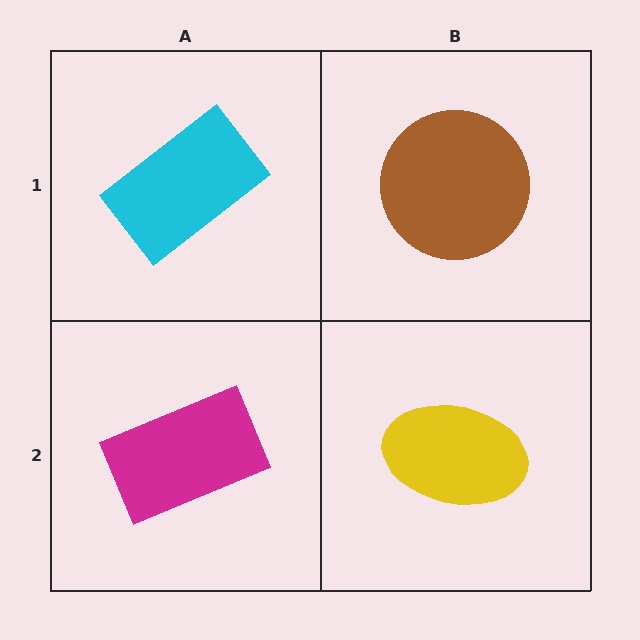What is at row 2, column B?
A yellow ellipse.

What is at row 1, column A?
A cyan rectangle.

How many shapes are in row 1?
2 shapes.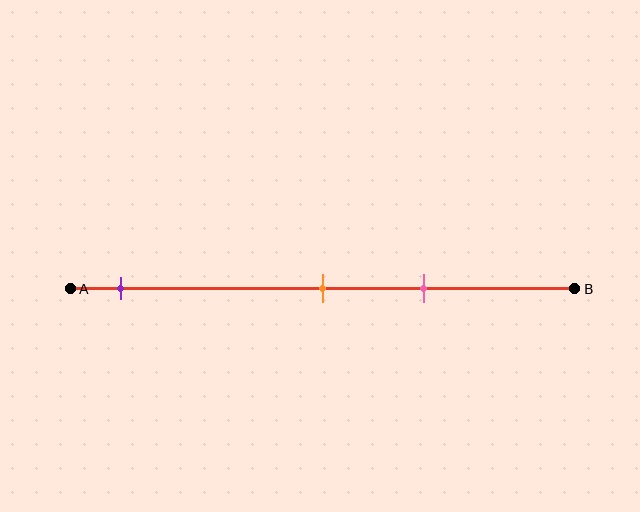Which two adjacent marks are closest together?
The orange and pink marks are the closest adjacent pair.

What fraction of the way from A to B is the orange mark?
The orange mark is approximately 50% (0.5) of the way from A to B.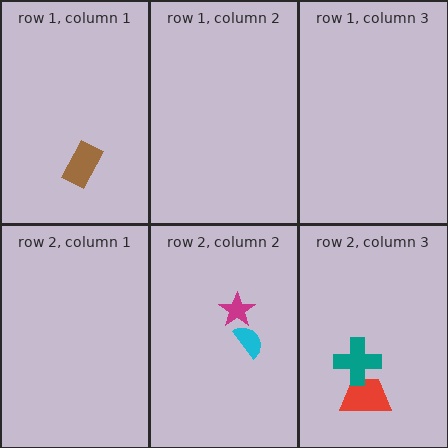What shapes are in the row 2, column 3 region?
The red trapezoid, the teal cross.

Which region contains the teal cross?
The row 2, column 3 region.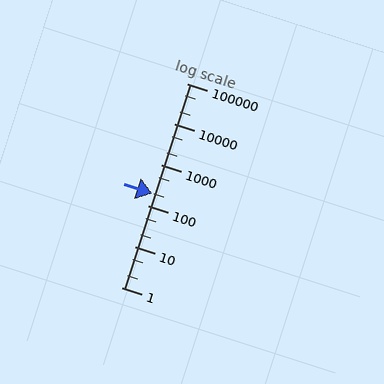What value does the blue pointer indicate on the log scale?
The pointer indicates approximately 200.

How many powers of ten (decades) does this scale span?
The scale spans 5 decades, from 1 to 100000.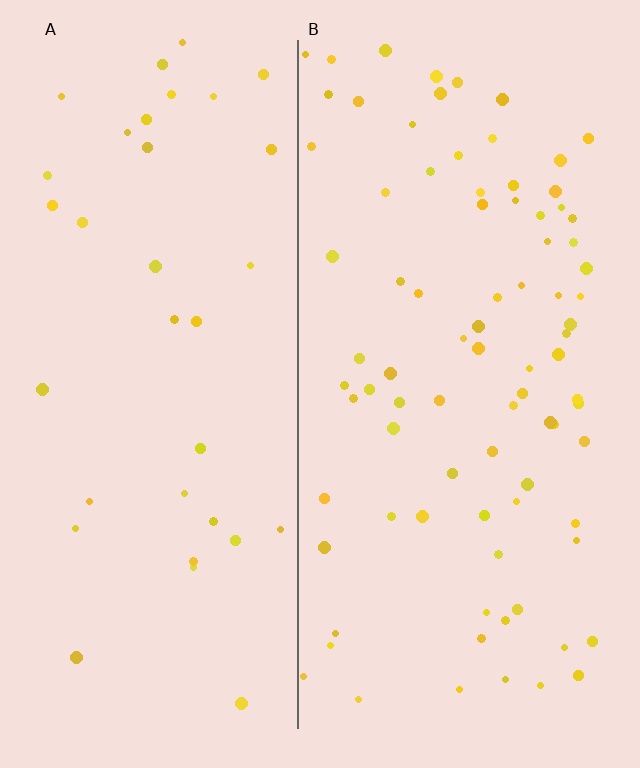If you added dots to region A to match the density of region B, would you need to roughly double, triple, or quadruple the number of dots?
Approximately double.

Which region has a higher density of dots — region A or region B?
B (the right).